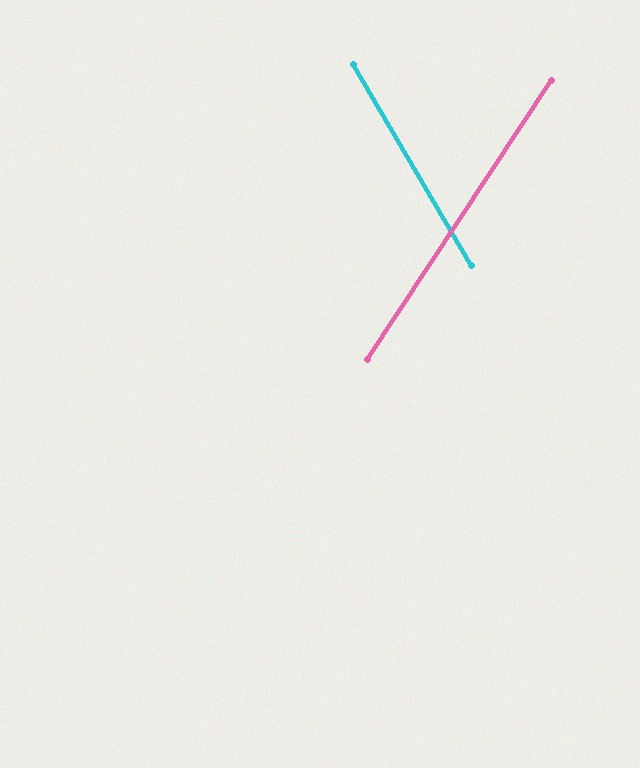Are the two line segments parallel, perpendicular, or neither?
Neither parallel nor perpendicular — they differ by about 64°.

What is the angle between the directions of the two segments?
Approximately 64 degrees.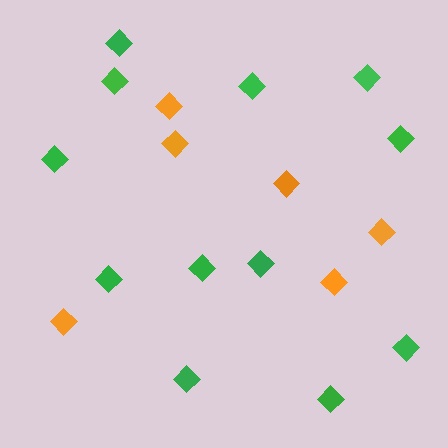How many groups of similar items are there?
There are 2 groups: one group of orange diamonds (6) and one group of green diamonds (12).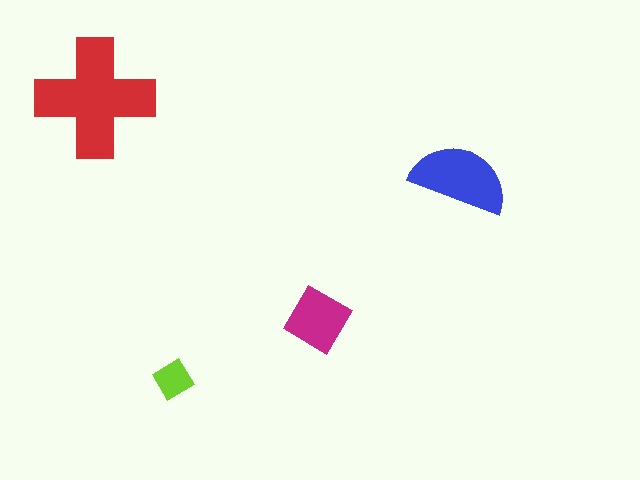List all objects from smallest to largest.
The lime diamond, the magenta diamond, the blue semicircle, the red cross.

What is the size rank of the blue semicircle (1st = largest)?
2nd.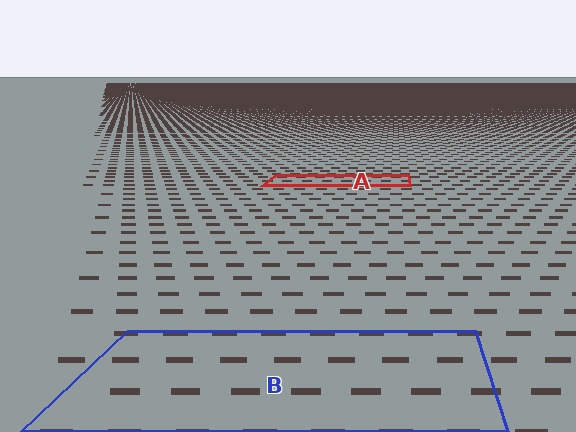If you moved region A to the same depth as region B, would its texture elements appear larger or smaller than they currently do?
They would appear larger. At a closer depth, the same texture elements are projected at a bigger on-screen size.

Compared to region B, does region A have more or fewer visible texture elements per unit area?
Region A has more texture elements per unit area — they are packed more densely because it is farther away.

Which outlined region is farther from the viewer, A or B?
Region A is farther from the viewer — the texture elements inside it appear smaller and more densely packed.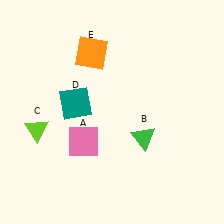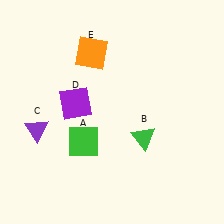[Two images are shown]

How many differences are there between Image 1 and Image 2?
There are 3 differences between the two images.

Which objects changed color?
A changed from pink to green. C changed from lime to purple. D changed from teal to purple.